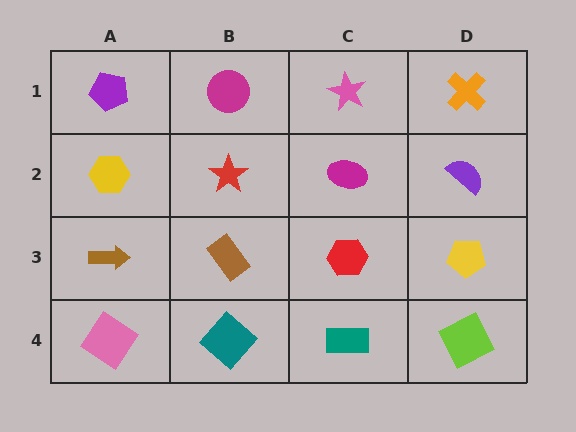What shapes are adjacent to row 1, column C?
A magenta ellipse (row 2, column C), a magenta circle (row 1, column B), an orange cross (row 1, column D).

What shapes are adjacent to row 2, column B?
A magenta circle (row 1, column B), a brown rectangle (row 3, column B), a yellow hexagon (row 2, column A), a magenta ellipse (row 2, column C).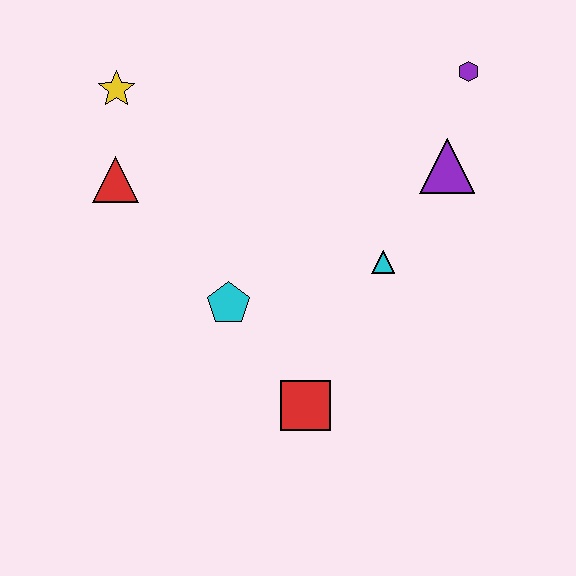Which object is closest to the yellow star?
The red triangle is closest to the yellow star.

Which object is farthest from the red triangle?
The purple hexagon is farthest from the red triangle.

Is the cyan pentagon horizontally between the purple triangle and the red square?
No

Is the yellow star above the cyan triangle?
Yes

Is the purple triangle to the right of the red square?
Yes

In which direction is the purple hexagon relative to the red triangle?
The purple hexagon is to the right of the red triangle.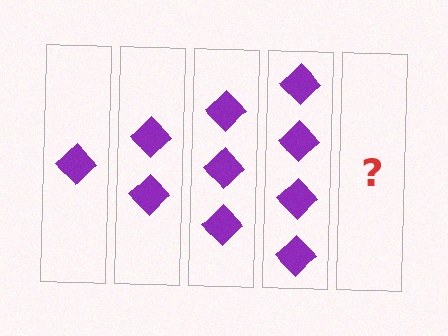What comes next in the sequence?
The next element should be 5 diamonds.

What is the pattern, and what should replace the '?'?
The pattern is that each step adds one more diamond. The '?' should be 5 diamonds.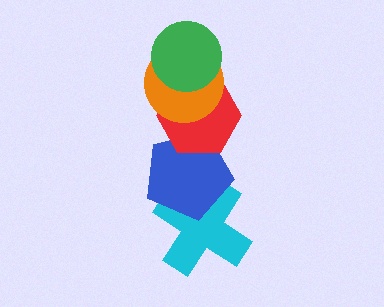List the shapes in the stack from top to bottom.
From top to bottom: the green circle, the orange circle, the red hexagon, the blue pentagon, the cyan cross.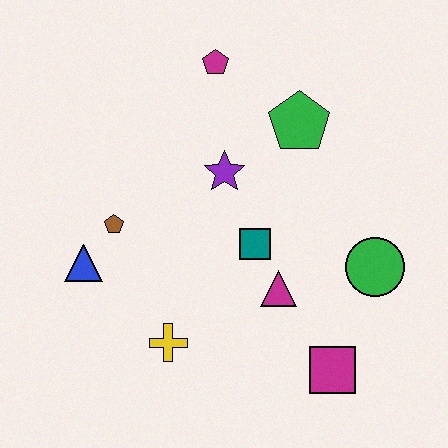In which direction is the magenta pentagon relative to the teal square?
The magenta pentagon is above the teal square.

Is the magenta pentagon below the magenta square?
No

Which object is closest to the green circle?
The magenta triangle is closest to the green circle.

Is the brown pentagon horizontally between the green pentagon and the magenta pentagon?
No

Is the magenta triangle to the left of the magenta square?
Yes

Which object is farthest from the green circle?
The blue triangle is farthest from the green circle.